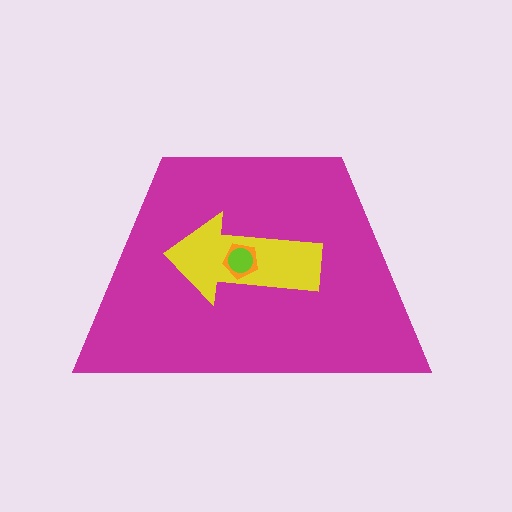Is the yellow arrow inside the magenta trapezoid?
Yes.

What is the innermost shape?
The lime circle.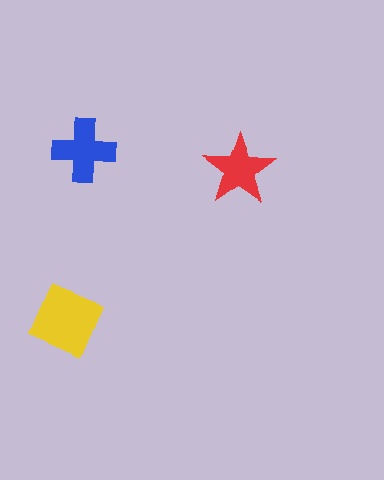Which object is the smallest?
The red star.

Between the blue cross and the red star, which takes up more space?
The blue cross.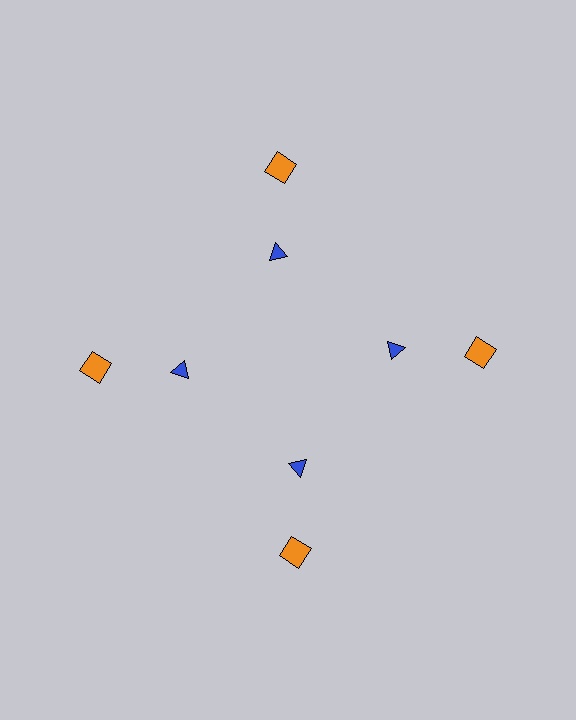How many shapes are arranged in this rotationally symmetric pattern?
There are 8 shapes, arranged in 4 groups of 2.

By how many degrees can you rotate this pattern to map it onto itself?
The pattern maps onto itself every 90 degrees of rotation.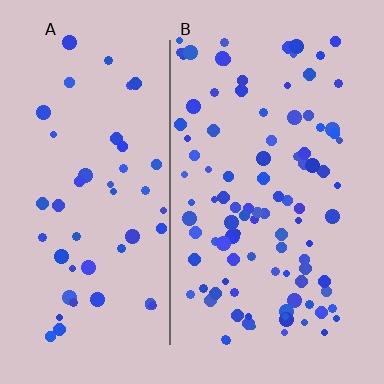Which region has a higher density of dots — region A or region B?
B (the right).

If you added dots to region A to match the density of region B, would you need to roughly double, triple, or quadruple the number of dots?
Approximately double.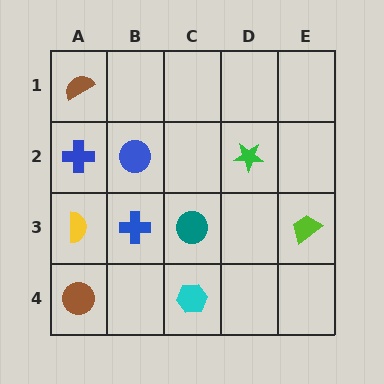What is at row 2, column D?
A green star.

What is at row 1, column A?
A brown semicircle.